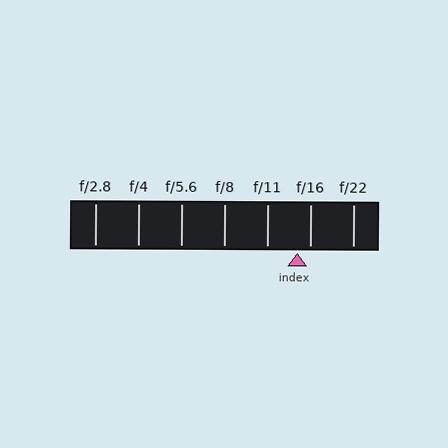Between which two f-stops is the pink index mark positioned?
The index mark is between f/11 and f/16.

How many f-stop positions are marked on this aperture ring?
There are 7 f-stop positions marked.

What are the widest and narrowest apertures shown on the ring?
The widest aperture shown is f/2.8 and the narrowest is f/22.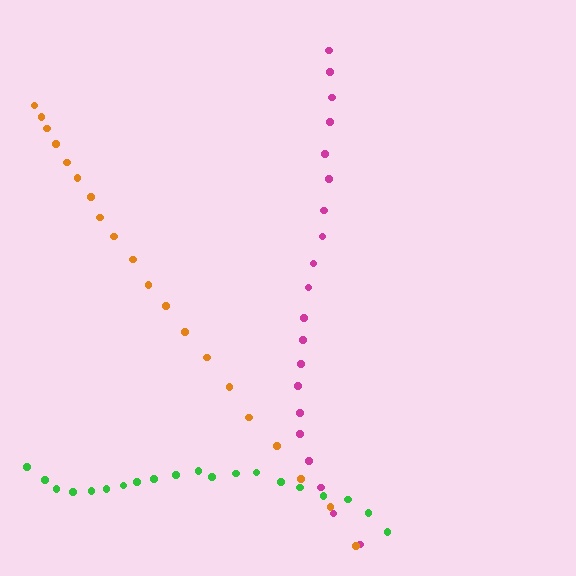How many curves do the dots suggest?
There are 3 distinct paths.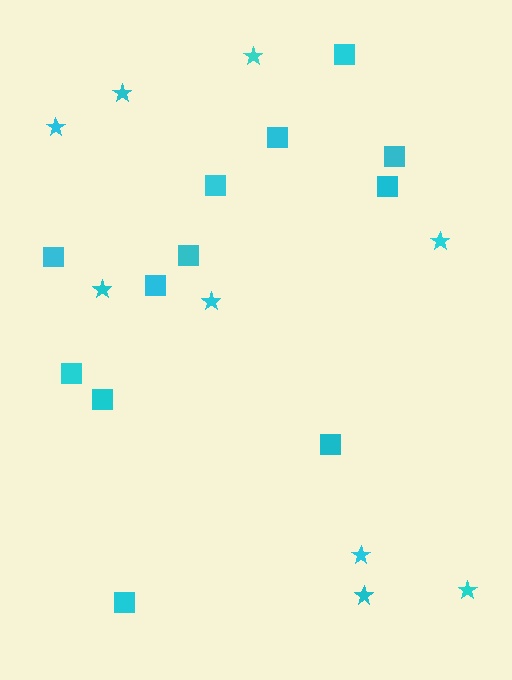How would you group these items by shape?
There are 2 groups: one group of stars (9) and one group of squares (12).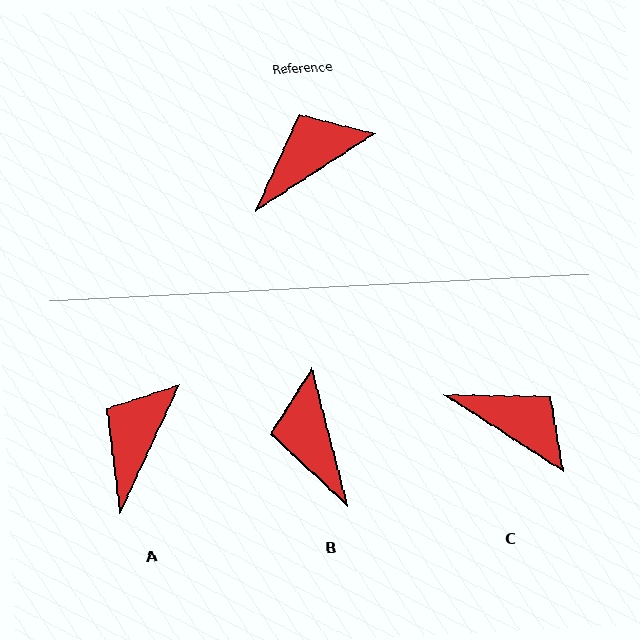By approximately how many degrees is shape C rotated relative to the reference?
Approximately 66 degrees clockwise.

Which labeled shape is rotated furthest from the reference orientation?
B, about 72 degrees away.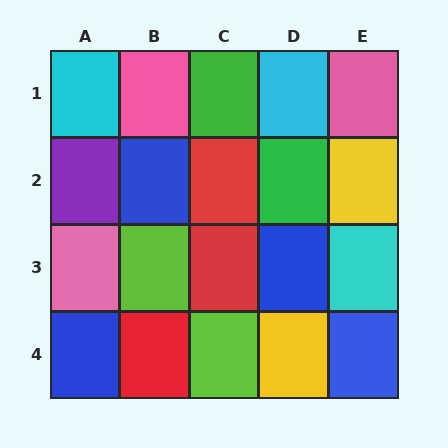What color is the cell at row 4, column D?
Yellow.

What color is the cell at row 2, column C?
Red.